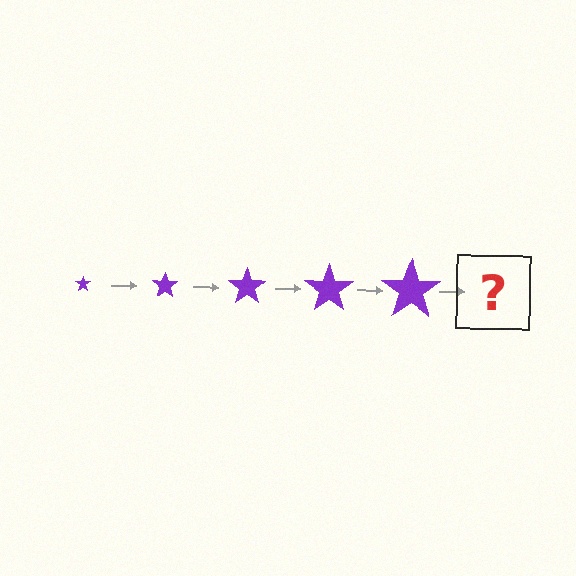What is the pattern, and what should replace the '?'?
The pattern is that the star gets progressively larger each step. The '?' should be a purple star, larger than the previous one.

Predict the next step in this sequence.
The next step is a purple star, larger than the previous one.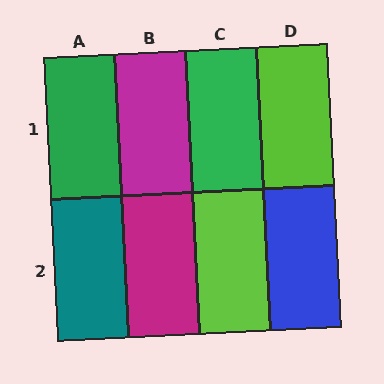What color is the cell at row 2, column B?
Magenta.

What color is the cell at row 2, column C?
Lime.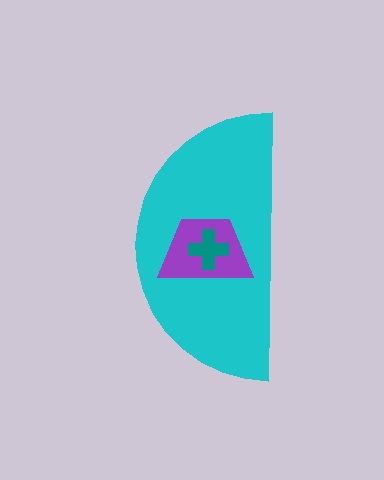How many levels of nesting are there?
3.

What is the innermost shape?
The teal cross.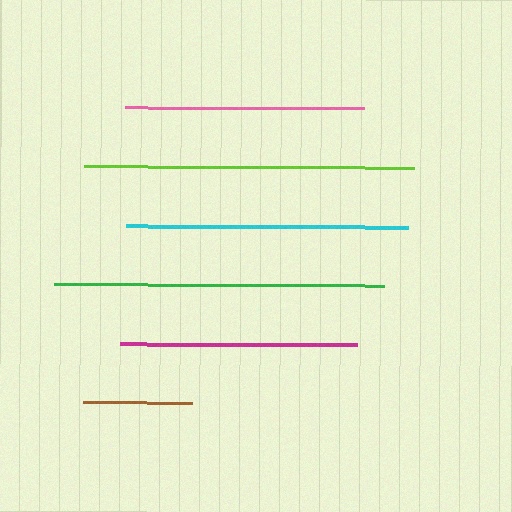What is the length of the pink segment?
The pink segment is approximately 239 pixels long.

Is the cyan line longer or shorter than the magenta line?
The cyan line is longer than the magenta line.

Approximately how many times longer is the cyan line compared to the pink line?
The cyan line is approximately 1.2 times the length of the pink line.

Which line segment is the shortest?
The brown line is the shortest at approximately 109 pixels.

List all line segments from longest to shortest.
From longest to shortest: lime, green, cyan, pink, magenta, brown.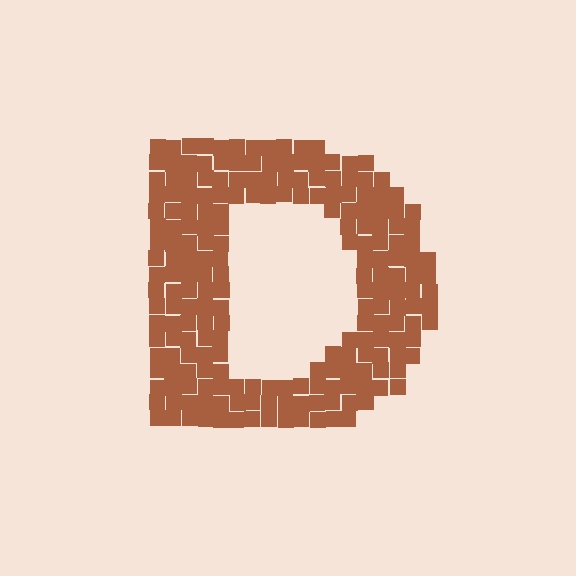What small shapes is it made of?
It is made of small squares.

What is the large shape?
The large shape is the letter D.